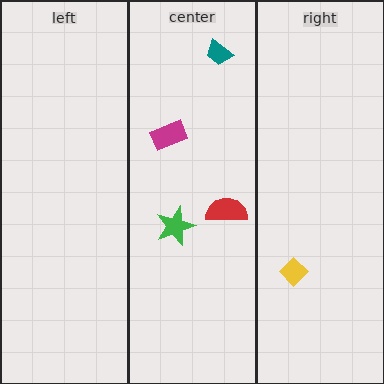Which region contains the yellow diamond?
The right region.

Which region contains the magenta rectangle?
The center region.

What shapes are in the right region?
The yellow diamond.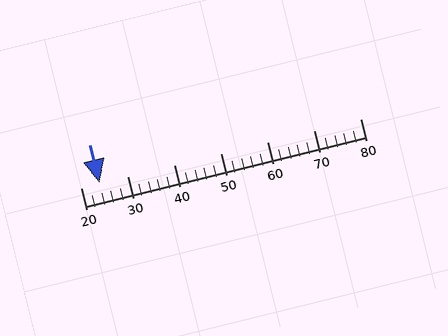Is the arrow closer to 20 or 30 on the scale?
The arrow is closer to 20.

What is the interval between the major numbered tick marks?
The major tick marks are spaced 10 units apart.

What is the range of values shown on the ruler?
The ruler shows values from 20 to 80.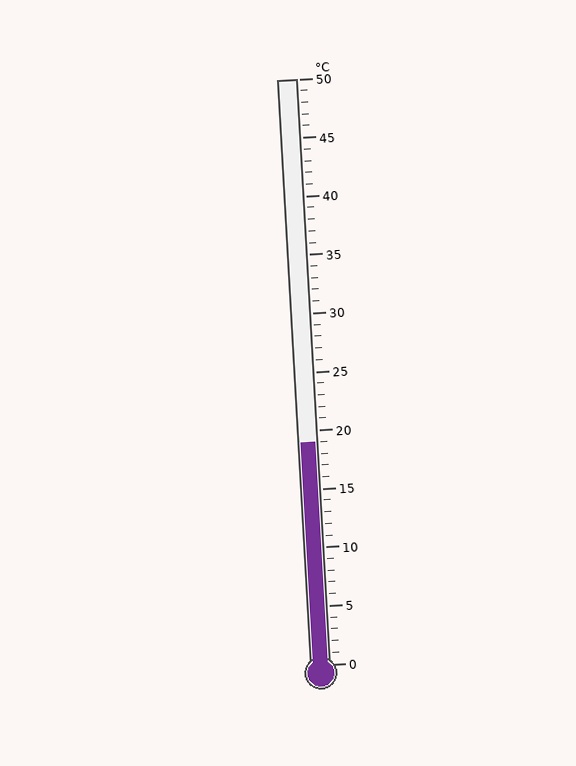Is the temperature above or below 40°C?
The temperature is below 40°C.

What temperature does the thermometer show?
The thermometer shows approximately 19°C.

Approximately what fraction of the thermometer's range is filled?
The thermometer is filled to approximately 40% of its range.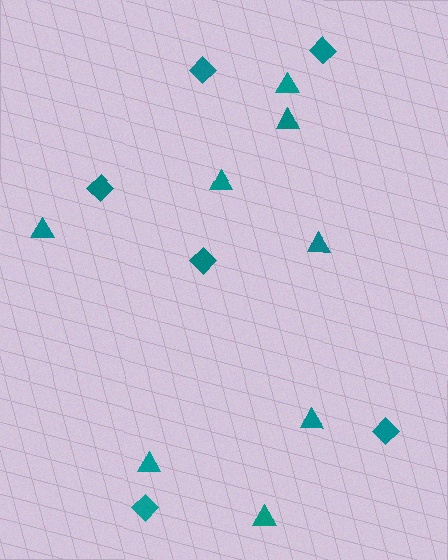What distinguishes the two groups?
There are 2 groups: one group of diamonds (6) and one group of triangles (8).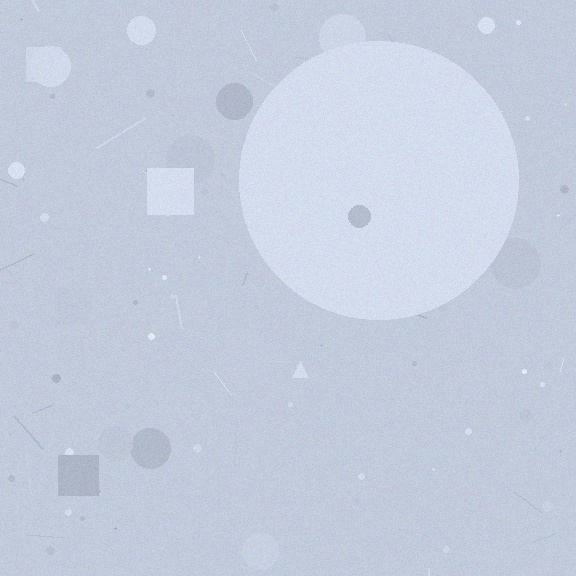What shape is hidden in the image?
A circle is hidden in the image.